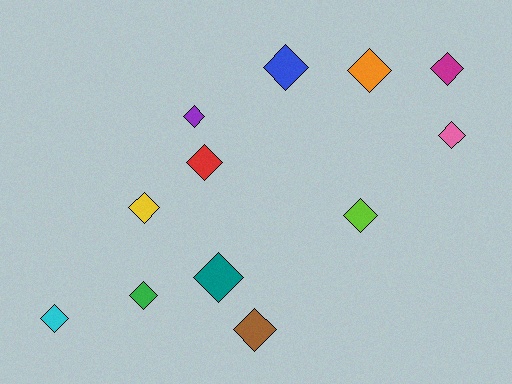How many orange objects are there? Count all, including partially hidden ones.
There is 1 orange object.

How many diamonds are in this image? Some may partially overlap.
There are 12 diamonds.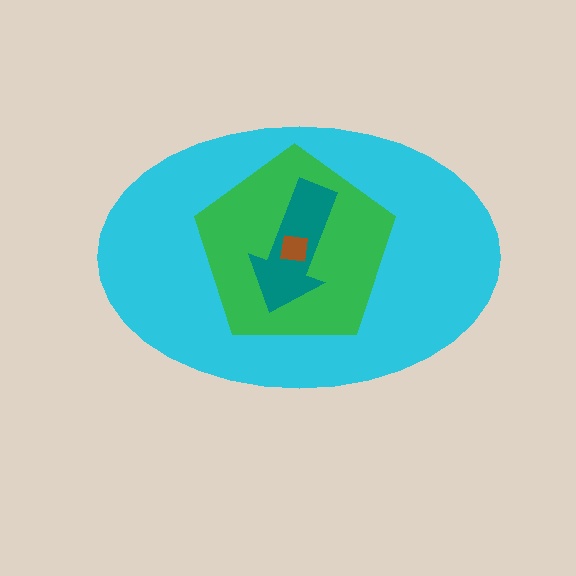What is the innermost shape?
The brown square.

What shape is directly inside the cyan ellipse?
The green pentagon.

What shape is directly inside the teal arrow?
The brown square.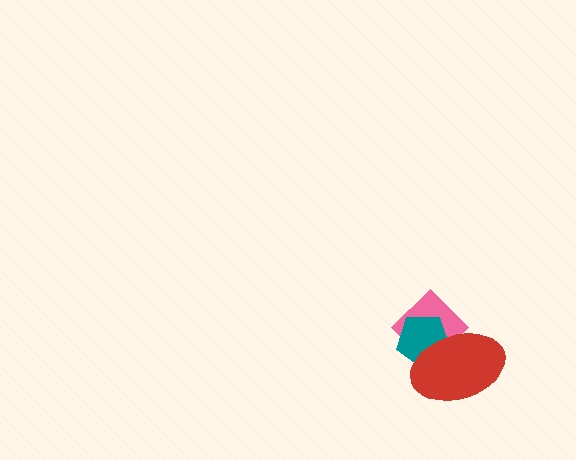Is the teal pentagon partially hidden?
Yes, it is partially covered by another shape.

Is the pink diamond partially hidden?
Yes, it is partially covered by another shape.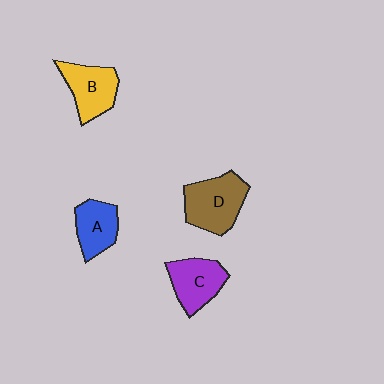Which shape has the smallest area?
Shape A (blue).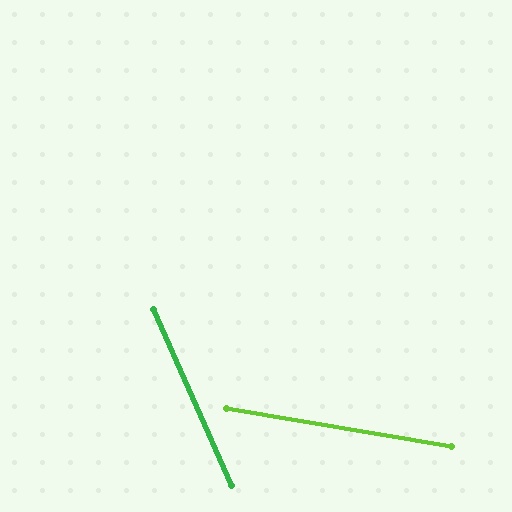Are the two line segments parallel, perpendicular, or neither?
Neither parallel nor perpendicular — they differ by about 57°.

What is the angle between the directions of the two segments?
Approximately 57 degrees.